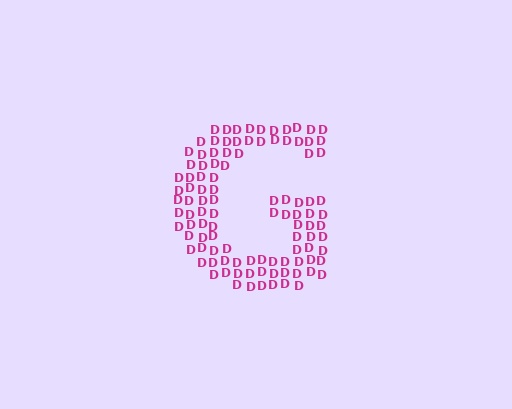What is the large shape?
The large shape is the letter G.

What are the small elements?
The small elements are letter D's.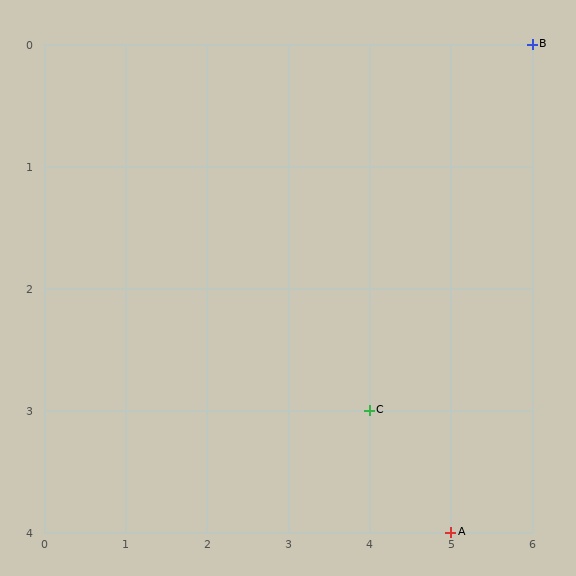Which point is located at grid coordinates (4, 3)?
Point C is at (4, 3).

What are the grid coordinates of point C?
Point C is at grid coordinates (4, 3).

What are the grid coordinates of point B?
Point B is at grid coordinates (6, 0).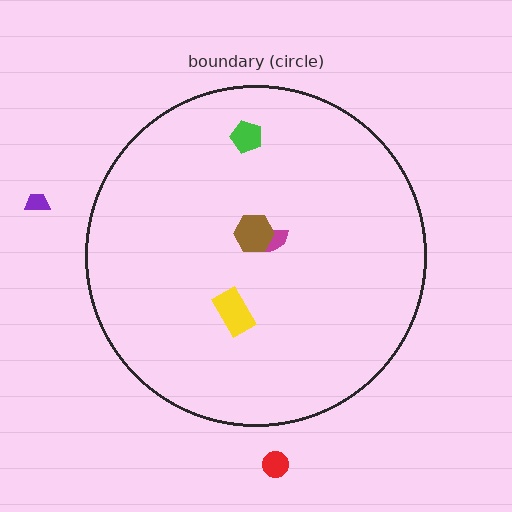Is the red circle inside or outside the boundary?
Outside.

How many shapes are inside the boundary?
4 inside, 2 outside.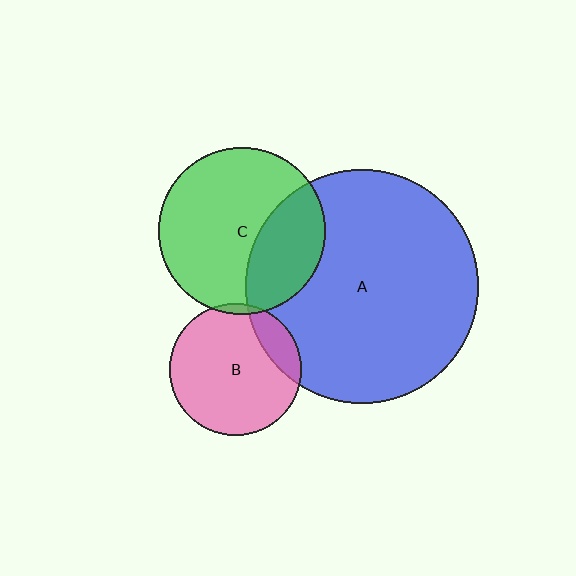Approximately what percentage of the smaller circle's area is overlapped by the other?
Approximately 5%.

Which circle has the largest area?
Circle A (blue).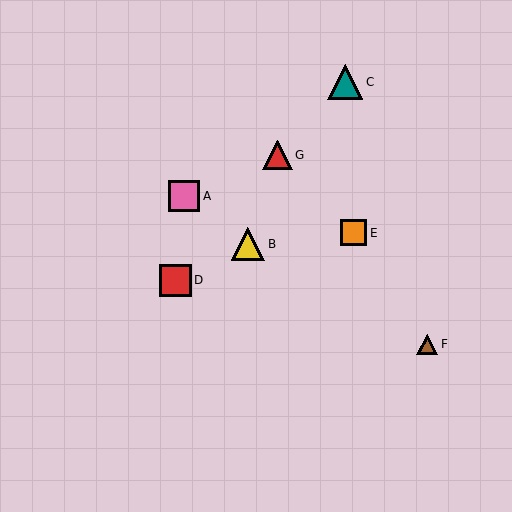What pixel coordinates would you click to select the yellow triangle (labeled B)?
Click at (248, 244) to select the yellow triangle B.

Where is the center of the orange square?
The center of the orange square is at (354, 233).